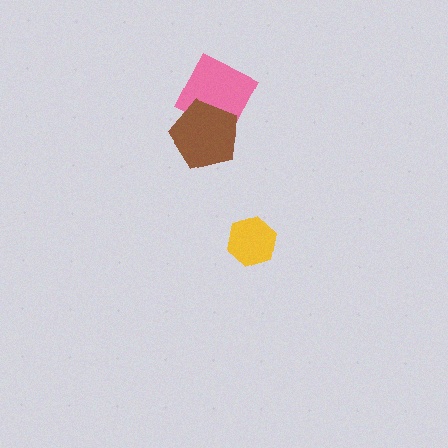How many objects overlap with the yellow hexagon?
0 objects overlap with the yellow hexagon.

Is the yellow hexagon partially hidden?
No, no other shape covers it.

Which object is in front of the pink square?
The brown pentagon is in front of the pink square.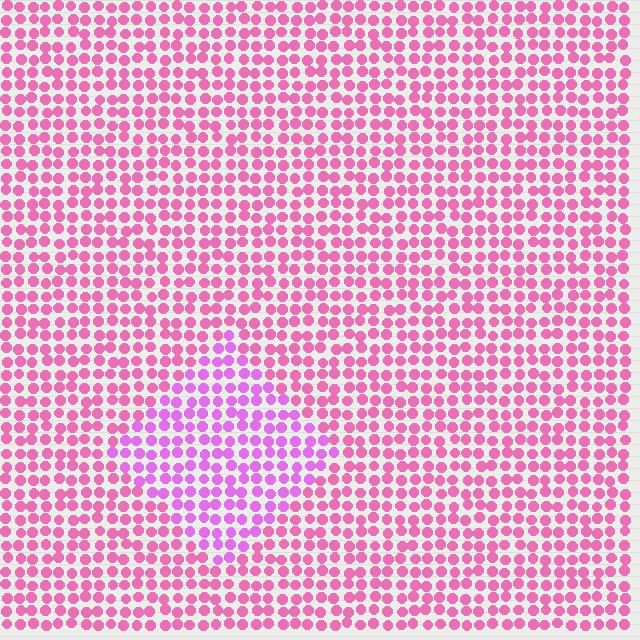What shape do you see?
I see a diamond.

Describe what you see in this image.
The image is filled with small pink elements in a uniform arrangement. A diamond-shaped region is visible where the elements are tinted to a slightly different hue, forming a subtle color boundary.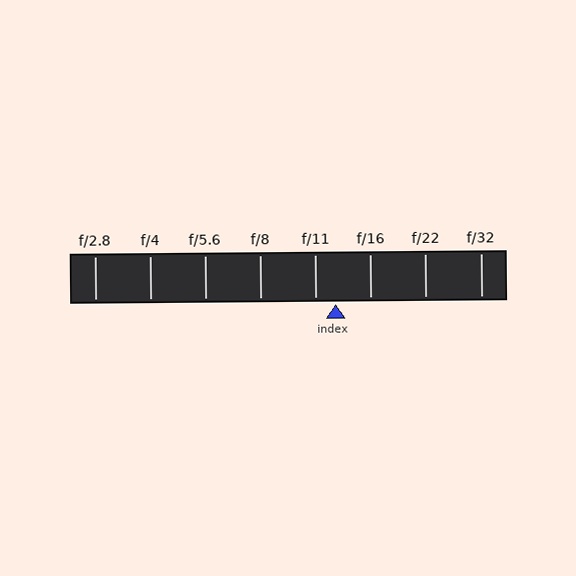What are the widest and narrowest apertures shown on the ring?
The widest aperture shown is f/2.8 and the narrowest is f/32.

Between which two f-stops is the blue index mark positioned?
The index mark is between f/11 and f/16.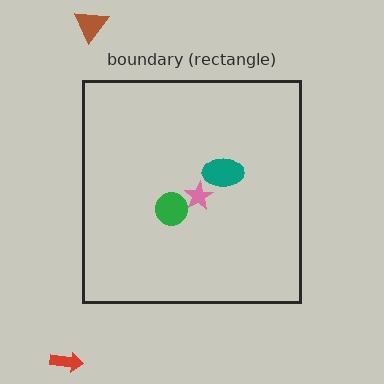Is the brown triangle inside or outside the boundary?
Outside.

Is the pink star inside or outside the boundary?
Inside.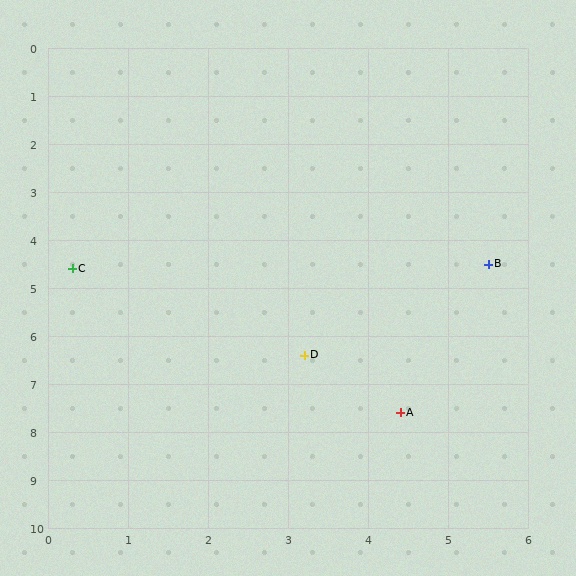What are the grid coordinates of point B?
Point B is at approximately (5.5, 4.5).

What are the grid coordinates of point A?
Point A is at approximately (4.4, 7.6).